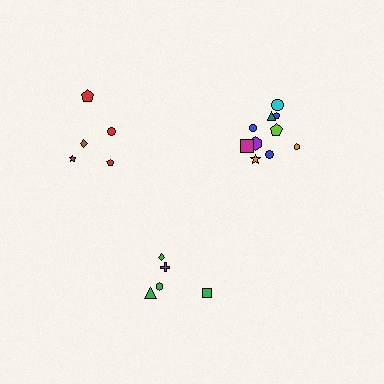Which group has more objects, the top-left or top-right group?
The top-right group.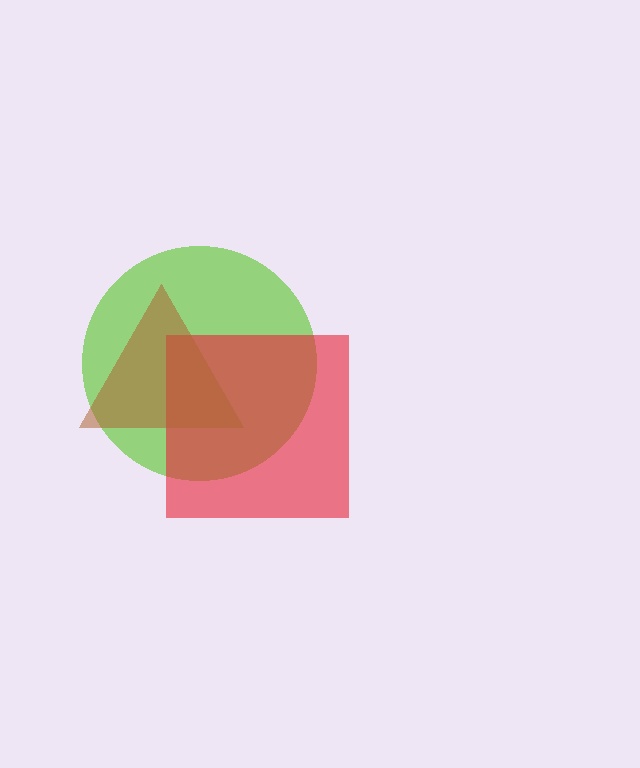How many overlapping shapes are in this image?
There are 3 overlapping shapes in the image.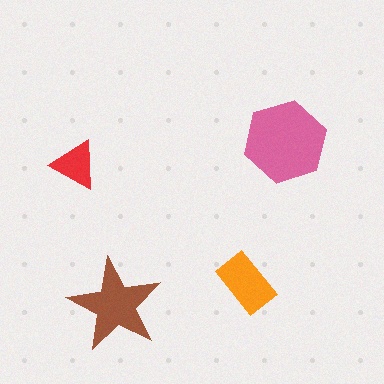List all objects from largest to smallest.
The pink hexagon, the brown star, the orange rectangle, the red triangle.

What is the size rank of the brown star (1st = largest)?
2nd.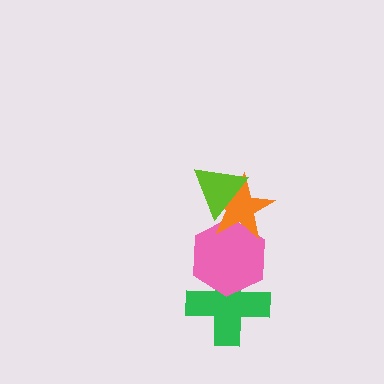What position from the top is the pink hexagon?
The pink hexagon is 3rd from the top.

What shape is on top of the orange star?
The lime triangle is on top of the orange star.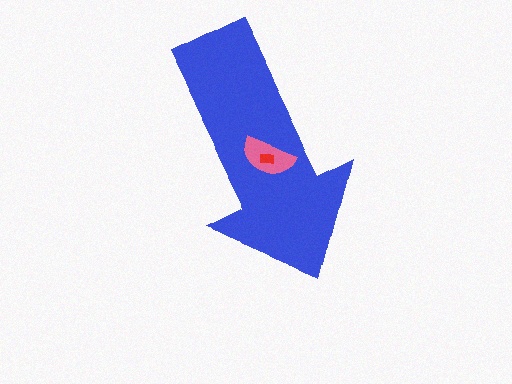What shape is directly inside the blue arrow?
The pink semicircle.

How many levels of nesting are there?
3.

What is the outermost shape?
The blue arrow.